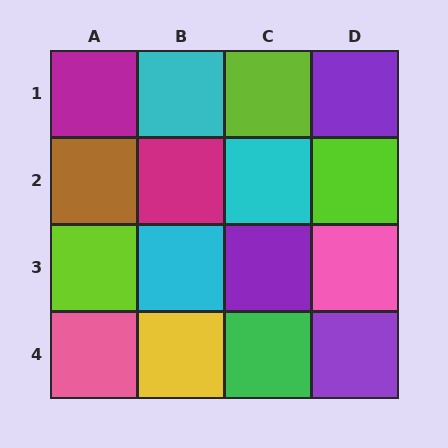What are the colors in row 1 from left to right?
Magenta, cyan, lime, purple.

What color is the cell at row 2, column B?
Magenta.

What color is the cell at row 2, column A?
Brown.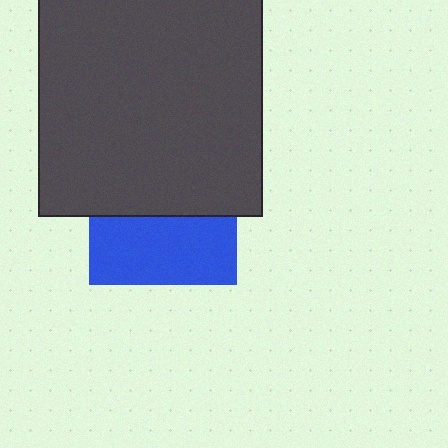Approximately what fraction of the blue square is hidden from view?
Roughly 54% of the blue square is hidden behind the dark gray square.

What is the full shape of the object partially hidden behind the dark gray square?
The partially hidden object is a blue square.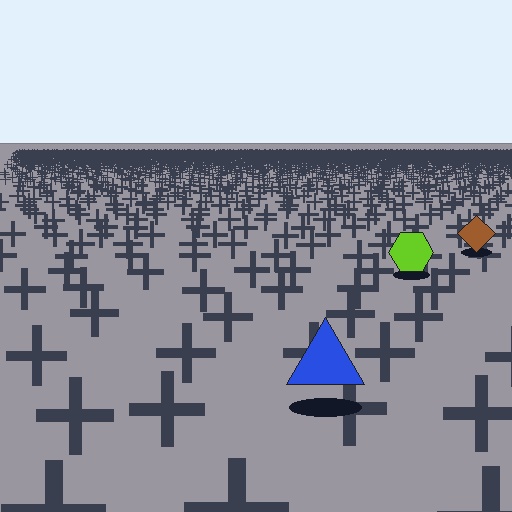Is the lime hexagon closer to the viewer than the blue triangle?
No. The blue triangle is closer — you can tell from the texture gradient: the ground texture is coarser near it.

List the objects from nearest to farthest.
From nearest to farthest: the blue triangle, the lime hexagon, the brown diamond.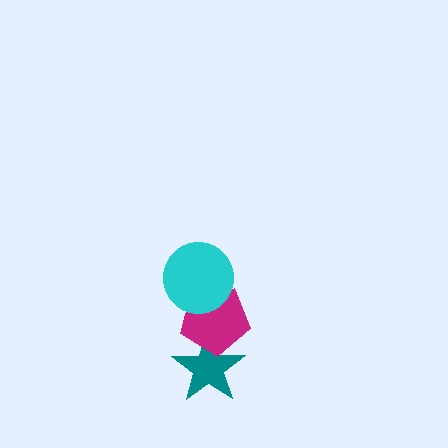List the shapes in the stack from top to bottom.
From top to bottom: the cyan circle, the magenta pentagon, the teal star.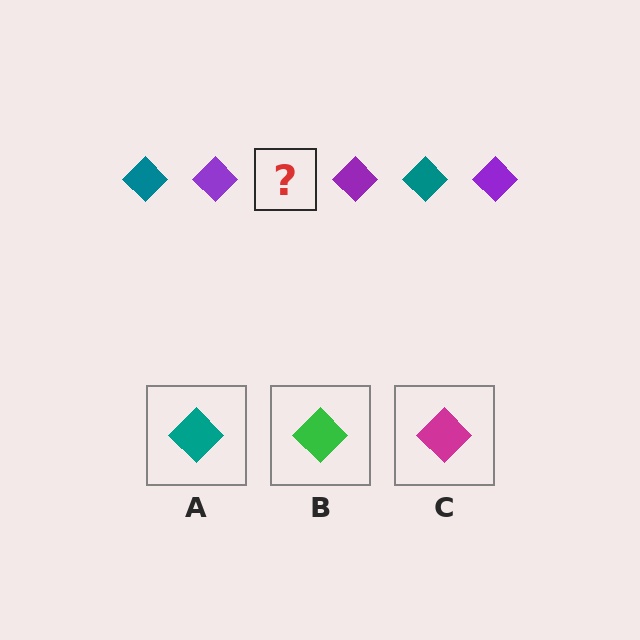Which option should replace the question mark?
Option A.